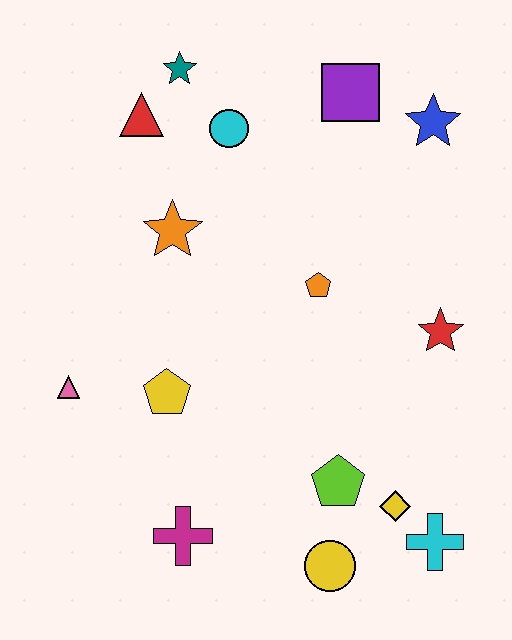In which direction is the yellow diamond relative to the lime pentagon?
The yellow diamond is to the right of the lime pentagon.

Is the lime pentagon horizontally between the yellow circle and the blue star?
Yes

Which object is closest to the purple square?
The blue star is closest to the purple square.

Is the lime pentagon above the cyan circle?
No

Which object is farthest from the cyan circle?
The cyan cross is farthest from the cyan circle.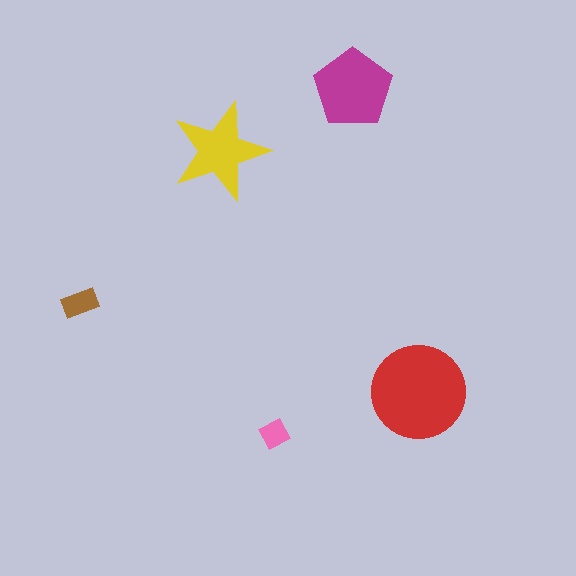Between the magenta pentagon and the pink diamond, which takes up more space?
The magenta pentagon.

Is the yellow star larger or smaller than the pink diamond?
Larger.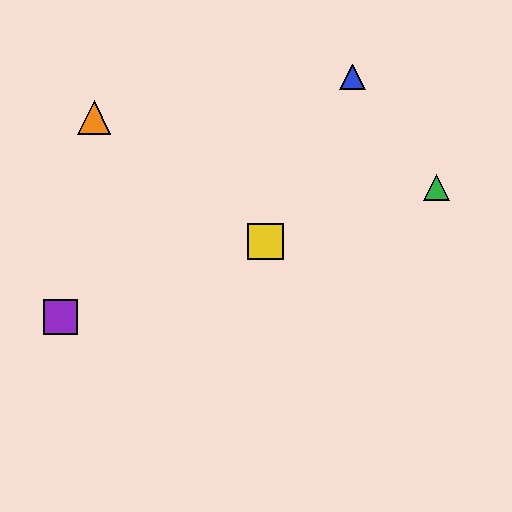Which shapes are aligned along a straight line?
The red triangle, the yellow square, the orange triangle are aligned along a straight line.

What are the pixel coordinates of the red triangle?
The red triangle is at (94, 118).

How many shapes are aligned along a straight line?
3 shapes (the red triangle, the yellow square, the orange triangle) are aligned along a straight line.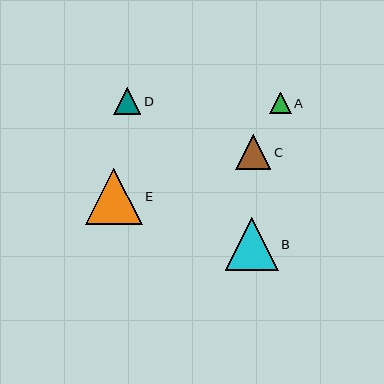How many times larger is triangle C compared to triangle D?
Triangle C is approximately 1.3 times the size of triangle D.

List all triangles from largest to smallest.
From largest to smallest: E, B, C, D, A.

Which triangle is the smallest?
Triangle A is the smallest with a size of approximately 21 pixels.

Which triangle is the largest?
Triangle E is the largest with a size of approximately 57 pixels.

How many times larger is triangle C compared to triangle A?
Triangle C is approximately 1.6 times the size of triangle A.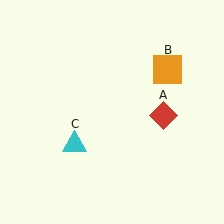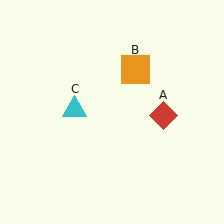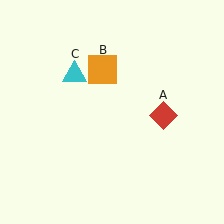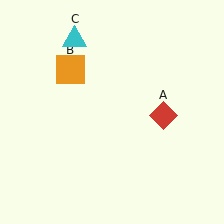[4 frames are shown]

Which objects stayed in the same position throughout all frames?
Red diamond (object A) remained stationary.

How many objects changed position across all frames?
2 objects changed position: orange square (object B), cyan triangle (object C).